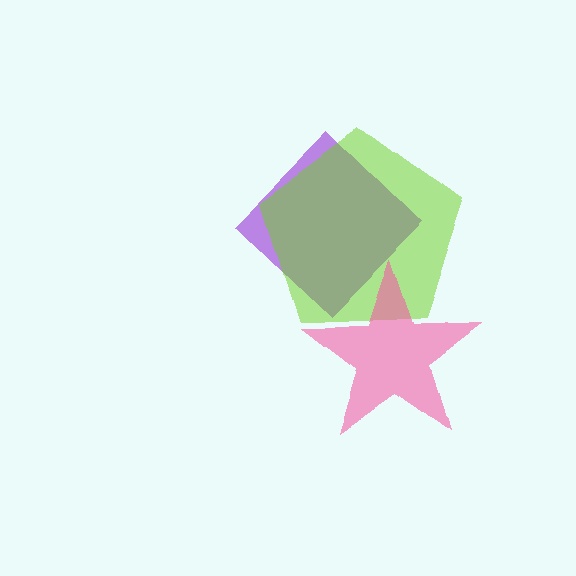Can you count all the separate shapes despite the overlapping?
Yes, there are 3 separate shapes.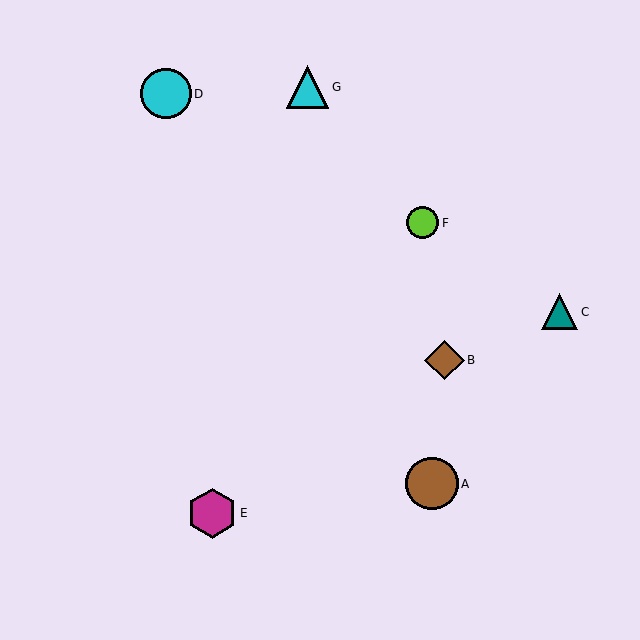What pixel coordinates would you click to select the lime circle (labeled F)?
Click at (422, 223) to select the lime circle F.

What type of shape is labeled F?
Shape F is a lime circle.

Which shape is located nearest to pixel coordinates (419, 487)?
The brown circle (labeled A) at (432, 484) is nearest to that location.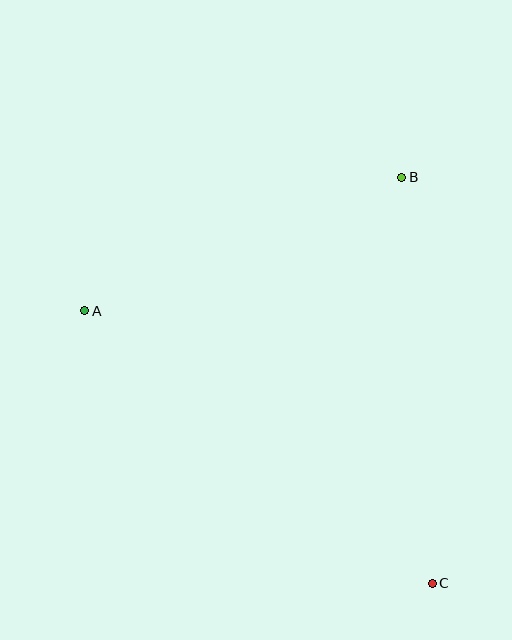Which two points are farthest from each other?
Points A and C are farthest from each other.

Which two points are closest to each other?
Points A and B are closest to each other.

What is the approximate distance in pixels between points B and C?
The distance between B and C is approximately 407 pixels.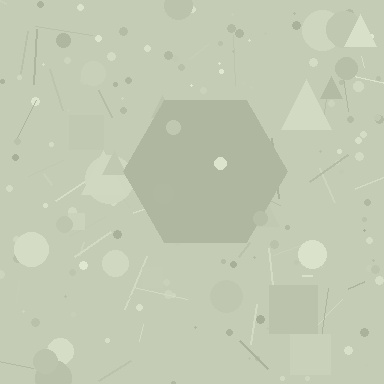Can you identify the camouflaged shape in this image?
The camouflaged shape is a hexagon.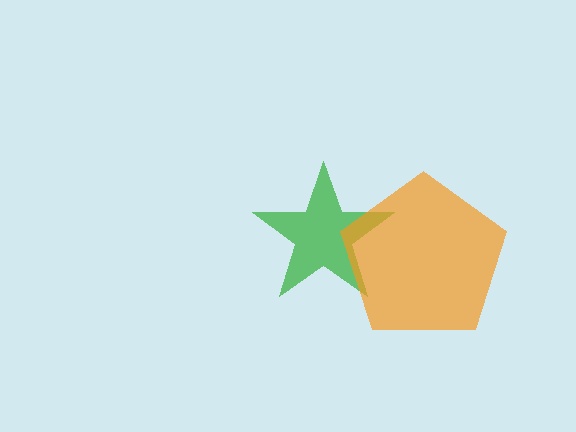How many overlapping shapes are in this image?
There are 2 overlapping shapes in the image.